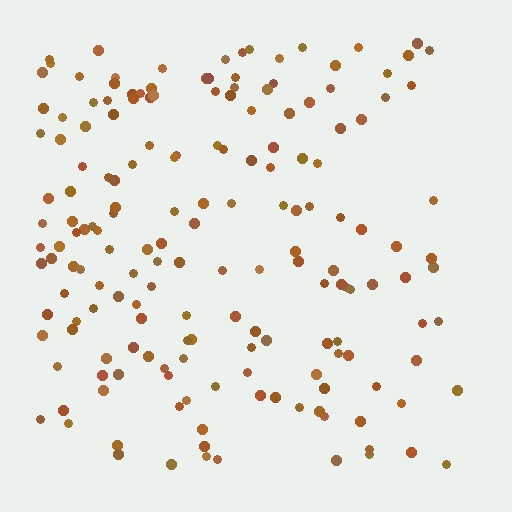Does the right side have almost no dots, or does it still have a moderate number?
Still a moderate number, just noticeably fewer than the left.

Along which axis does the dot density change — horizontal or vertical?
Horizontal.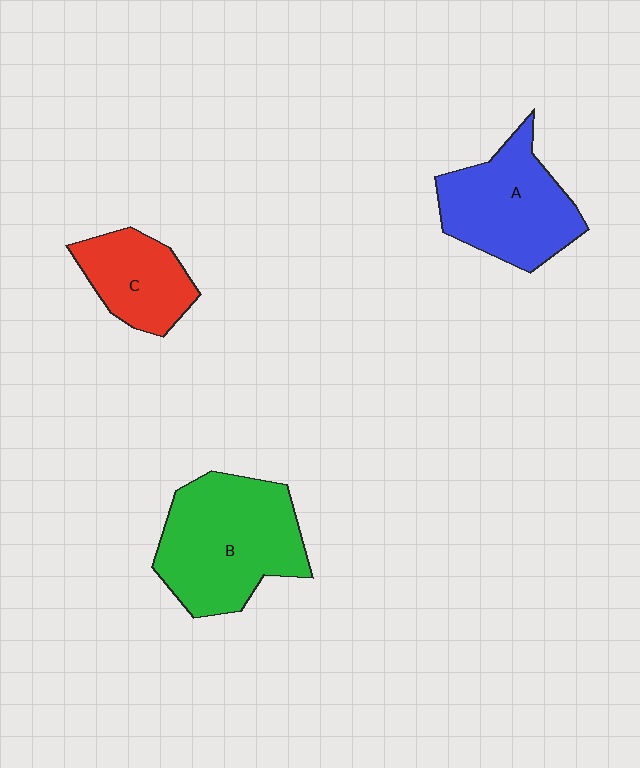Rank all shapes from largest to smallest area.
From largest to smallest: B (green), A (blue), C (red).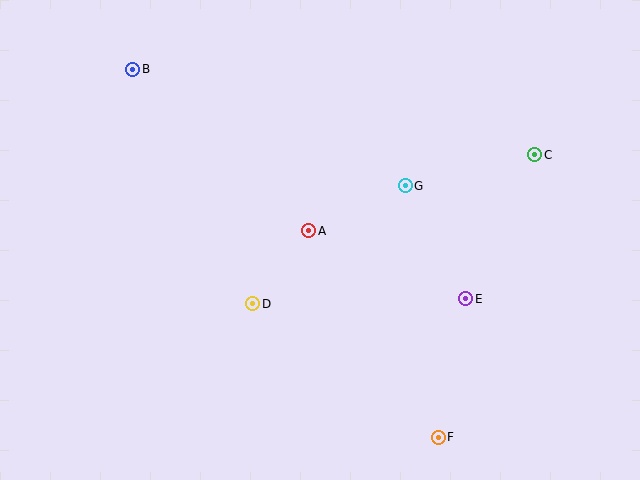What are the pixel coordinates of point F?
Point F is at (438, 437).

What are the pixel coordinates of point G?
Point G is at (405, 186).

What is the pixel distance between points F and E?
The distance between F and E is 141 pixels.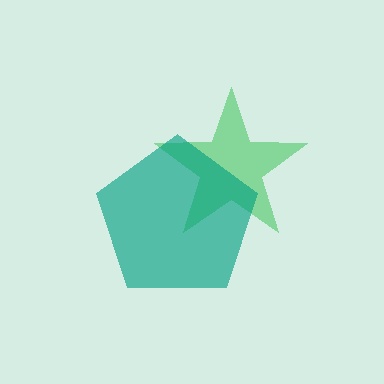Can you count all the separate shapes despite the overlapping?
Yes, there are 2 separate shapes.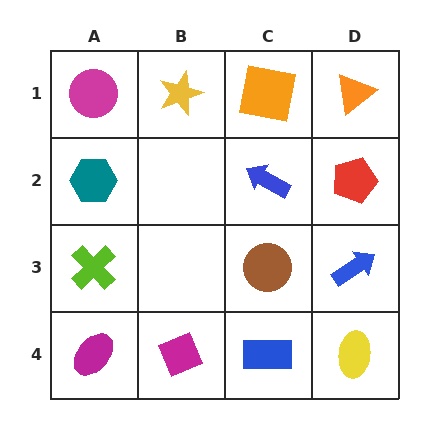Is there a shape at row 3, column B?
No, that cell is empty.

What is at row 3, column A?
A lime cross.